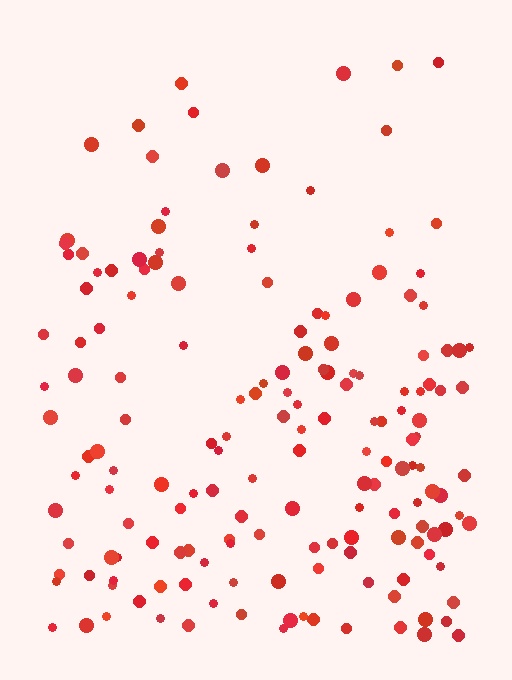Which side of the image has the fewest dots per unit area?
The top.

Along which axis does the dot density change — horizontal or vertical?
Vertical.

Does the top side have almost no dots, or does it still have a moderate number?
Still a moderate number, just noticeably fewer than the bottom.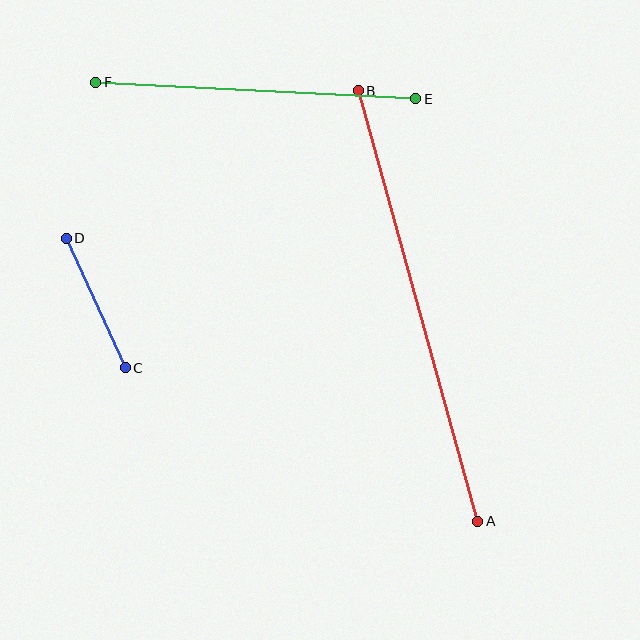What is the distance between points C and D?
The distance is approximately 143 pixels.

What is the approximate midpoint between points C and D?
The midpoint is at approximately (96, 303) pixels.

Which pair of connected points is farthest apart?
Points A and B are farthest apart.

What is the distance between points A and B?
The distance is approximately 447 pixels.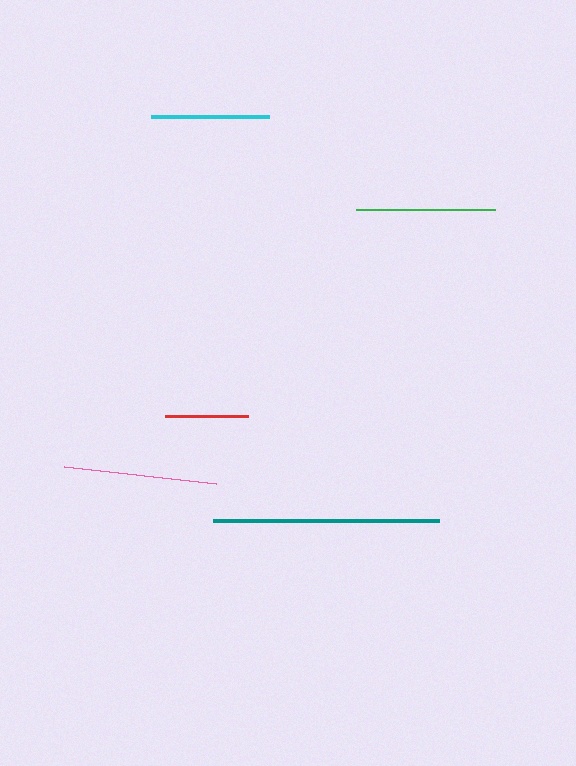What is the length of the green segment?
The green segment is approximately 139 pixels long.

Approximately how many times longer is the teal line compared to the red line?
The teal line is approximately 2.7 times the length of the red line.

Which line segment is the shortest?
The red line is the shortest at approximately 83 pixels.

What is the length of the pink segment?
The pink segment is approximately 153 pixels long.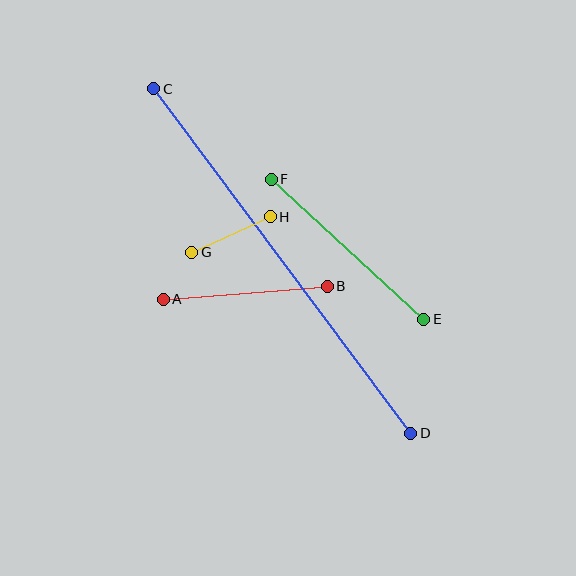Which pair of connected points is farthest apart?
Points C and D are farthest apart.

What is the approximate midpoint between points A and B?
The midpoint is at approximately (245, 293) pixels.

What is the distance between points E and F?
The distance is approximately 207 pixels.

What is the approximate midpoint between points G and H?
The midpoint is at approximately (231, 234) pixels.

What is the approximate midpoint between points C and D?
The midpoint is at approximately (282, 261) pixels.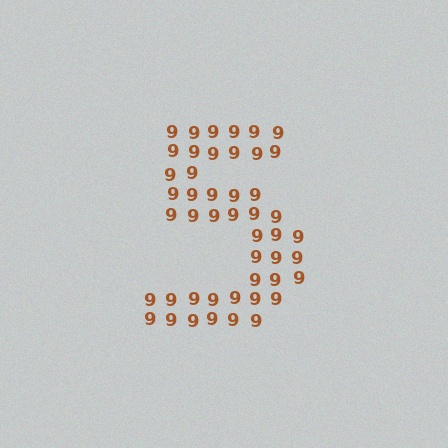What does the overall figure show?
The overall figure shows the digit 5.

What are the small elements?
The small elements are digit 9's.